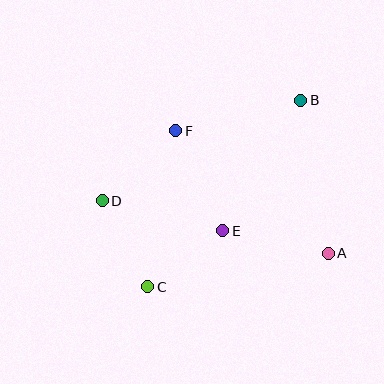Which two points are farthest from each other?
Points B and C are farthest from each other.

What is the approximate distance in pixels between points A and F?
The distance between A and F is approximately 195 pixels.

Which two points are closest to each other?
Points C and E are closest to each other.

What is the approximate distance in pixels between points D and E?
The distance between D and E is approximately 124 pixels.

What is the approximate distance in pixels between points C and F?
The distance between C and F is approximately 158 pixels.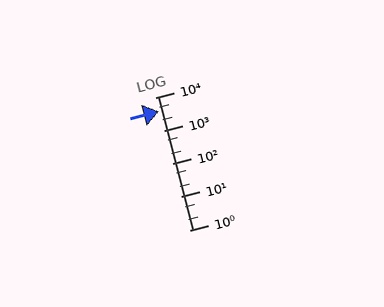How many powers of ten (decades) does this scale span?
The scale spans 4 decades, from 1 to 10000.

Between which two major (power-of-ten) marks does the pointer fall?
The pointer is between 1000 and 10000.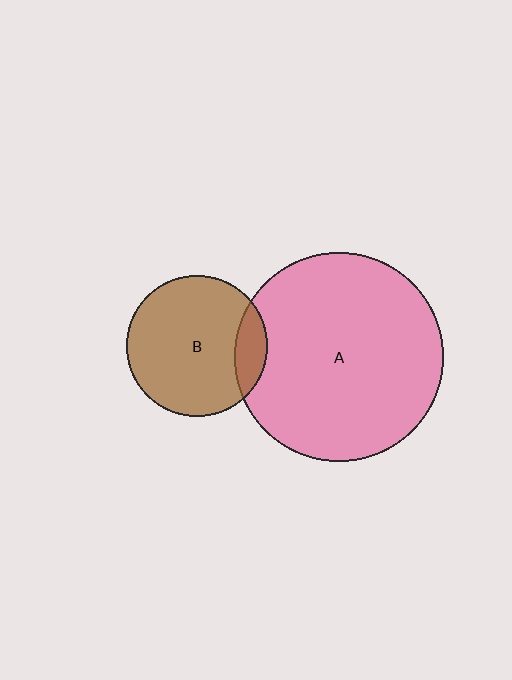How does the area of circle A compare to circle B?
Approximately 2.2 times.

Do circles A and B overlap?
Yes.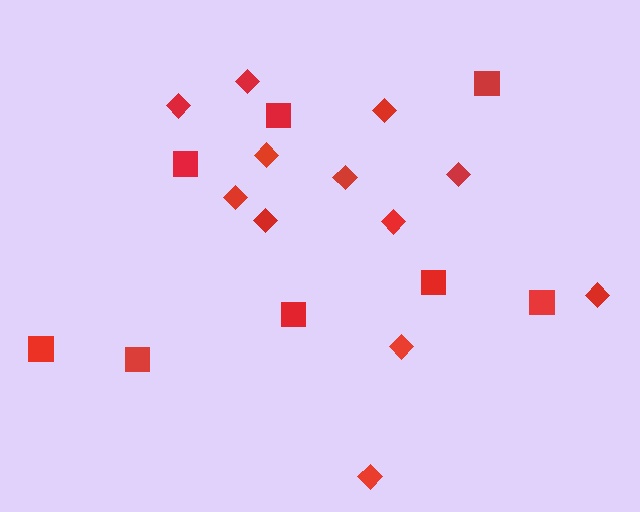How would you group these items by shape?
There are 2 groups: one group of squares (8) and one group of diamonds (12).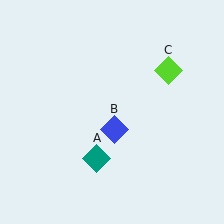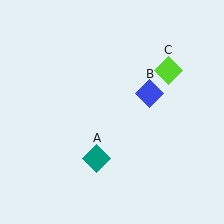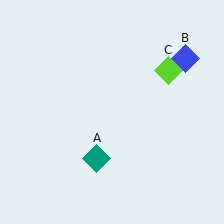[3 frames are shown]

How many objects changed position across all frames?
1 object changed position: blue diamond (object B).